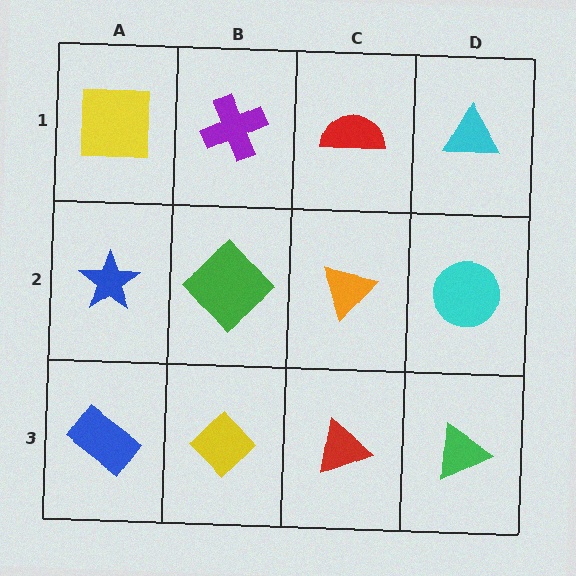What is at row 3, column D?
A green triangle.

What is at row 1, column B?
A purple cross.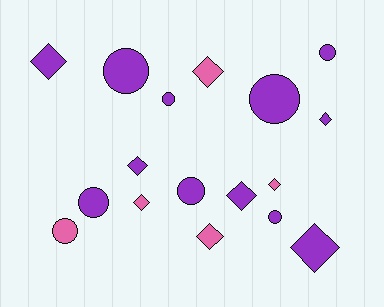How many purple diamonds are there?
There are 5 purple diamonds.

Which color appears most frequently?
Purple, with 12 objects.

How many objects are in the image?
There are 17 objects.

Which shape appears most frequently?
Diamond, with 9 objects.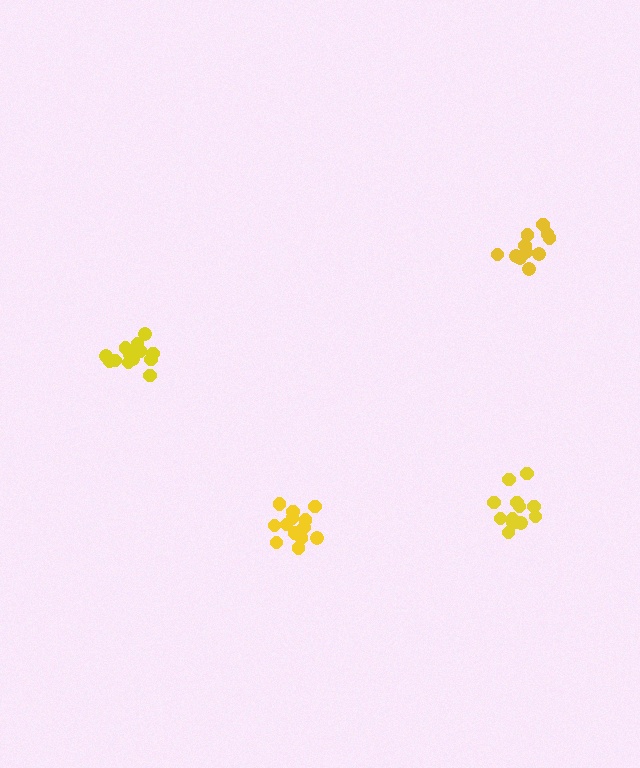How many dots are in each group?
Group 1: 11 dots, Group 2: 13 dots, Group 3: 12 dots, Group 4: 15 dots (51 total).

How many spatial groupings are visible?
There are 4 spatial groupings.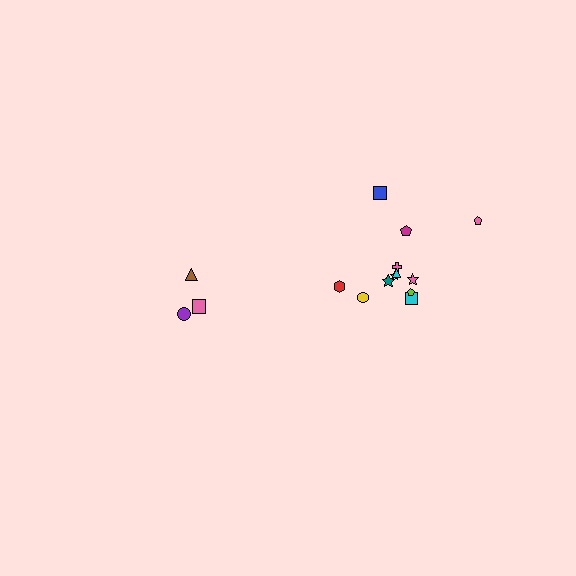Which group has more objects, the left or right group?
The right group.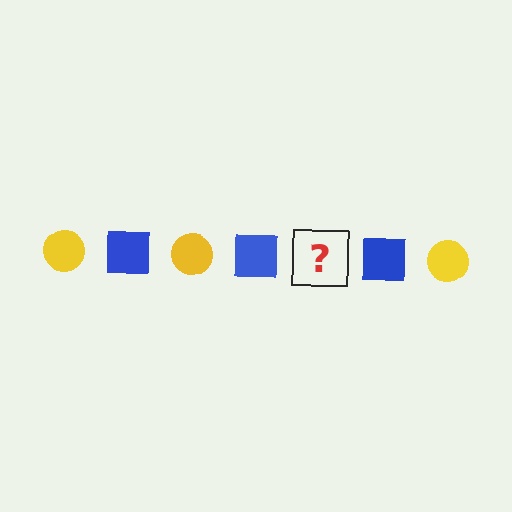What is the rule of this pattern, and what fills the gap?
The rule is that the pattern alternates between yellow circle and blue square. The gap should be filled with a yellow circle.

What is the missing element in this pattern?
The missing element is a yellow circle.